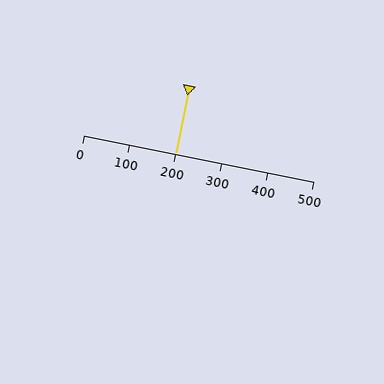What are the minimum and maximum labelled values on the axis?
The axis runs from 0 to 500.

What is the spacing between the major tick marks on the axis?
The major ticks are spaced 100 apart.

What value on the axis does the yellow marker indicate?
The marker indicates approximately 200.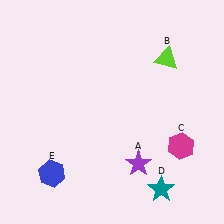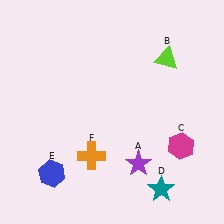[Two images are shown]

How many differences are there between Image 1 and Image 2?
There is 1 difference between the two images.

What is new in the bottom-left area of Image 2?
An orange cross (F) was added in the bottom-left area of Image 2.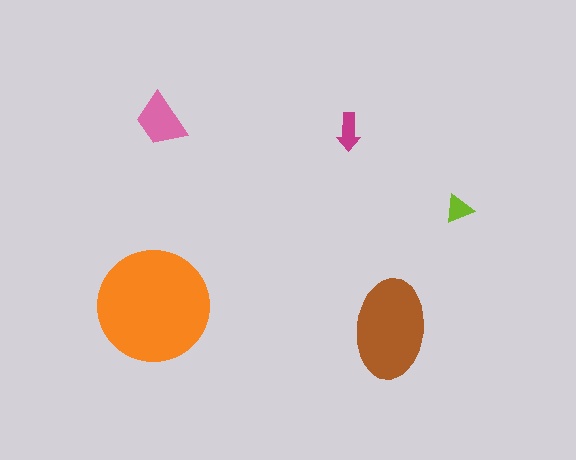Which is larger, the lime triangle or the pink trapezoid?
The pink trapezoid.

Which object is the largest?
The orange circle.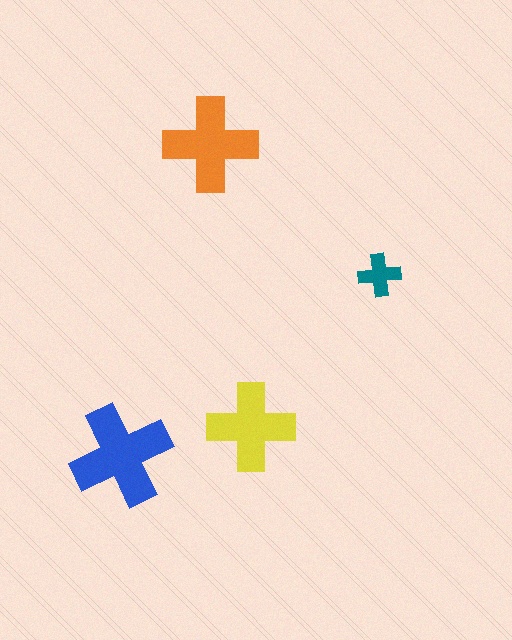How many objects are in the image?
There are 4 objects in the image.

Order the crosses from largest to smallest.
the blue one, the orange one, the yellow one, the teal one.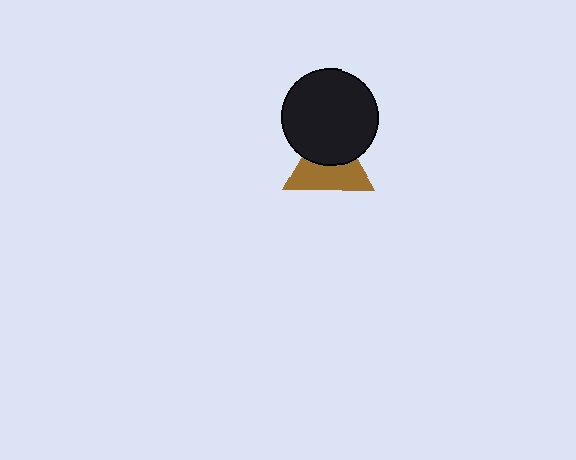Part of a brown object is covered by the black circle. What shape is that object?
It is a triangle.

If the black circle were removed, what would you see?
You would see the complete brown triangle.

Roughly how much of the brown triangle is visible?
About half of it is visible (roughly 56%).